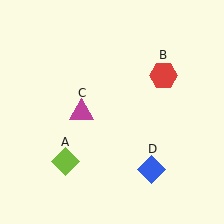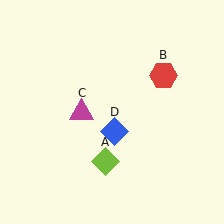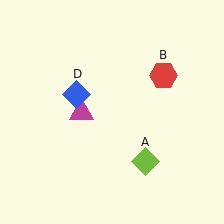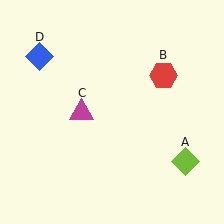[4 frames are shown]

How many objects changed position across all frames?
2 objects changed position: lime diamond (object A), blue diamond (object D).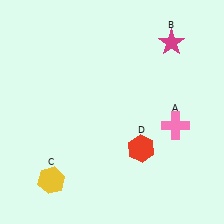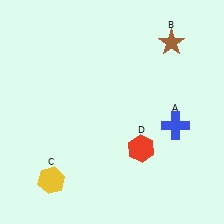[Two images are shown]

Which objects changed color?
A changed from pink to blue. B changed from magenta to brown.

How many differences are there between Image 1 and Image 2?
There are 2 differences between the two images.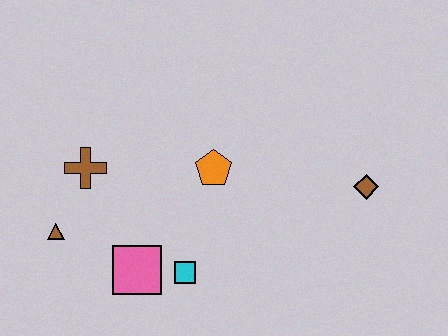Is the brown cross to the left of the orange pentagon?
Yes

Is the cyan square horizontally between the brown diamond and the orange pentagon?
No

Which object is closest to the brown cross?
The brown triangle is closest to the brown cross.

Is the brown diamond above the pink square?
Yes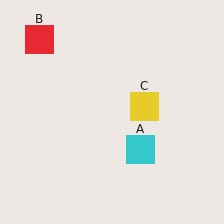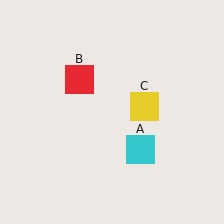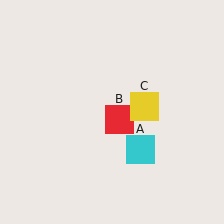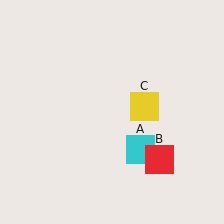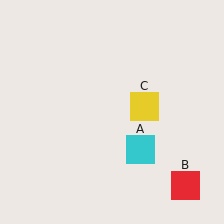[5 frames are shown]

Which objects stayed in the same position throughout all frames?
Cyan square (object A) and yellow square (object C) remained stationary.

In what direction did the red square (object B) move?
The red square (object B) moved down and to the right.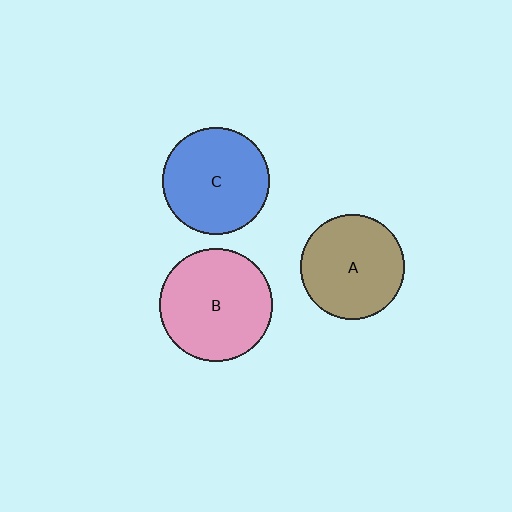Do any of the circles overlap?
No, none of the circles overlap.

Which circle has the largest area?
Circle B (pink).